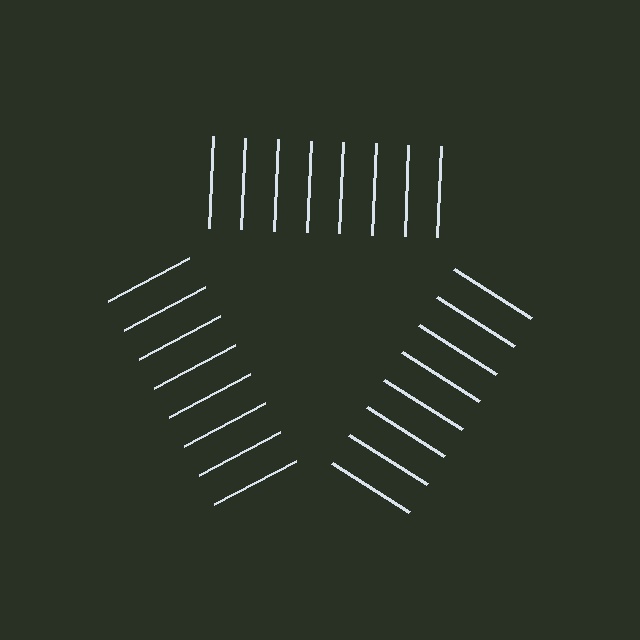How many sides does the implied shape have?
3 sides — the line-ends trace a triangle.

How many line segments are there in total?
24 — 8 along each of the 3 edges.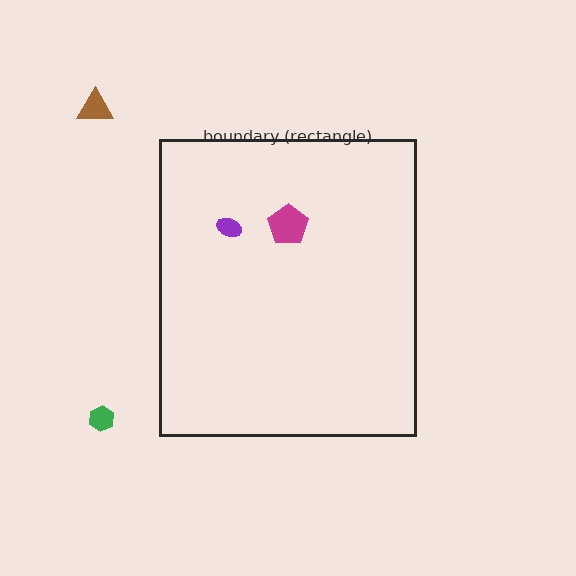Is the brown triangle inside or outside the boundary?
Outside.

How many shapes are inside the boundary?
2 inside, 2 outside.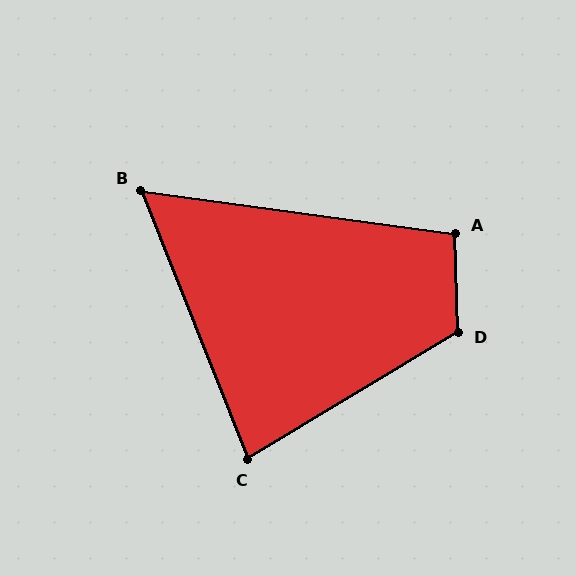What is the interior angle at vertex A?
Approximately 99 degrees (obtuse).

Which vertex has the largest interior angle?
D, at approximately 119 degrees.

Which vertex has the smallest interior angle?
B, at approximately 61 degrees.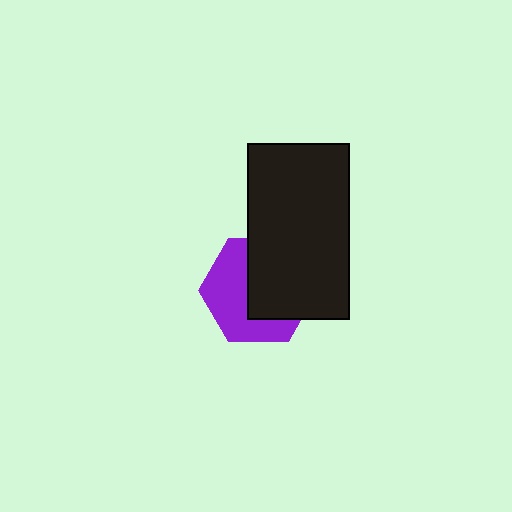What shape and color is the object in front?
The object in front is a black rectangle.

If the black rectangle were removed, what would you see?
You would see the complete purple hexagon.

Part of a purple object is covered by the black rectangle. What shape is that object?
It is a hexagon.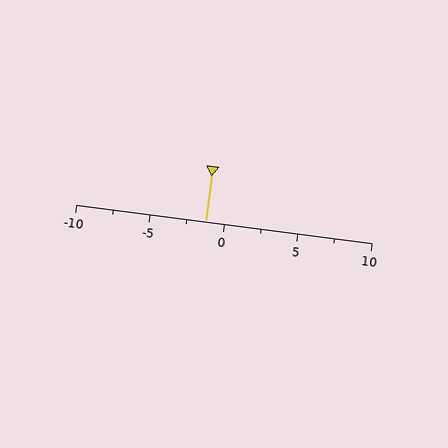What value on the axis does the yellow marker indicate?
The marker indicates approximately -1.2.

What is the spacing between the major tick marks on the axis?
The major ticks are spaced 5 apart.